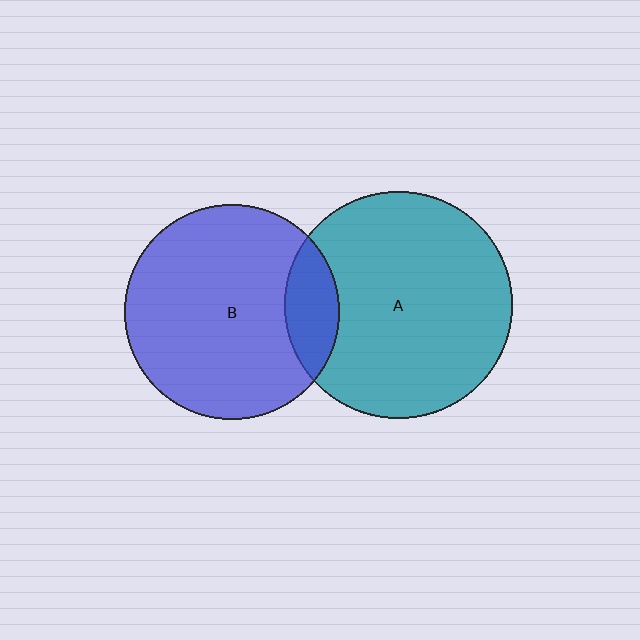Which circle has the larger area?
Circle A (teal).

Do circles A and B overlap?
Yes.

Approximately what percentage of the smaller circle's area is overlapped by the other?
Approximately 15%.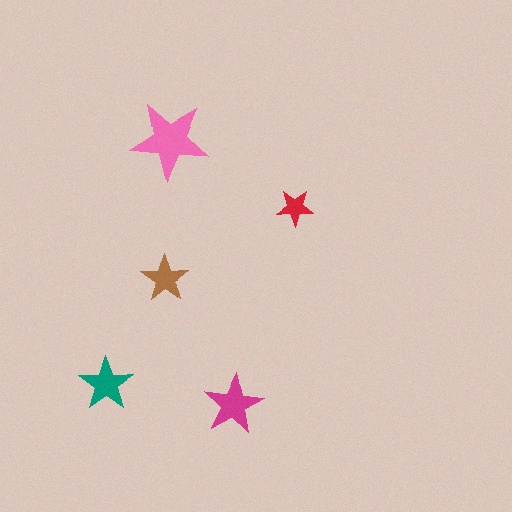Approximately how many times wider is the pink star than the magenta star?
About 1.5 times wider.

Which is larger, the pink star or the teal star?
The pink one.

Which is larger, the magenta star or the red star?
The magenta one.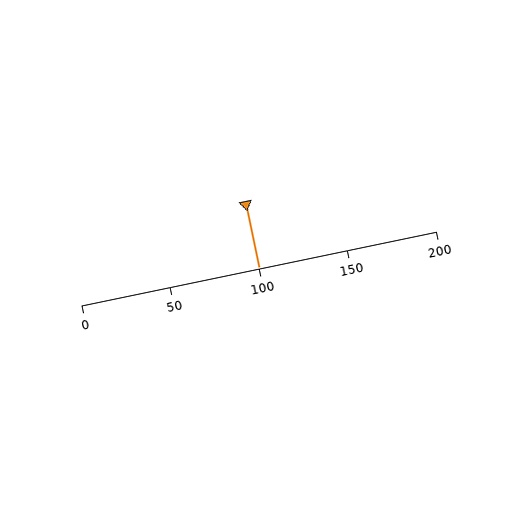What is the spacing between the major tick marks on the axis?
The major ticks are spaced 50 apart.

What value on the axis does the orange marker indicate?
The marker indicates approximately 100.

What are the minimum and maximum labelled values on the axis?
The axis runs from 0 to 200.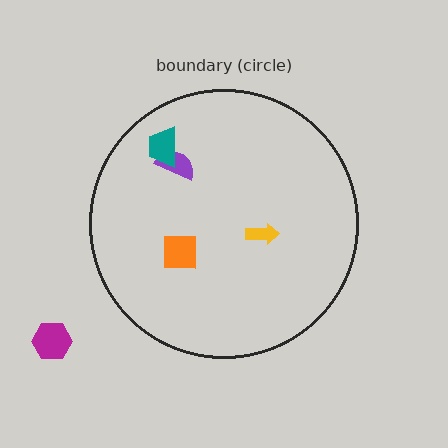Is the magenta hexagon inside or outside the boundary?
Outside.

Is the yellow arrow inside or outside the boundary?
Inside.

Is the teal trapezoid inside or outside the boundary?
Inside.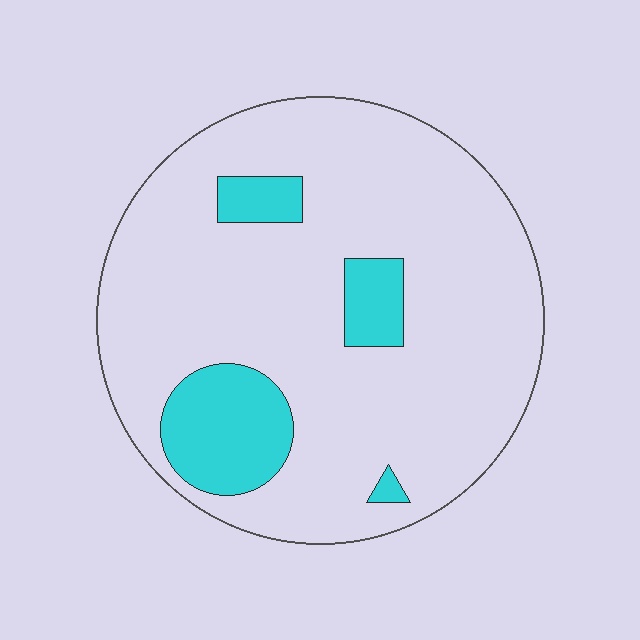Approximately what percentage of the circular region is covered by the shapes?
Approximately 15%.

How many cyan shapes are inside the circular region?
4.